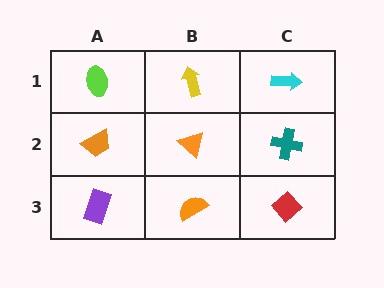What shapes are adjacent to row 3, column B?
An orange triangle (row 2, column B), a purple rectangle (row 3, column A), a red diamond (row 3, column C).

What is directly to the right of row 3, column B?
A red diamond.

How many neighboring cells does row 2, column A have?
3.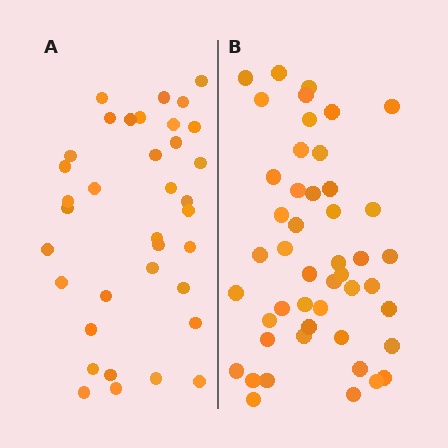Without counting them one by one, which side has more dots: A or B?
Region B (the right region) has more dots.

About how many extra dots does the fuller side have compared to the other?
Region B has roughly 12 or so more dots than region A.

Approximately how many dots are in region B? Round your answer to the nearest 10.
About 50 dots. (The exact count is 47, which rounds to 50.)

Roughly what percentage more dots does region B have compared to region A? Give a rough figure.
About 30% more.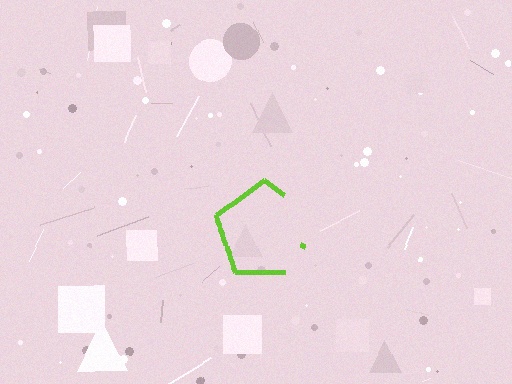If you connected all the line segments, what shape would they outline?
They would outline a pentagon.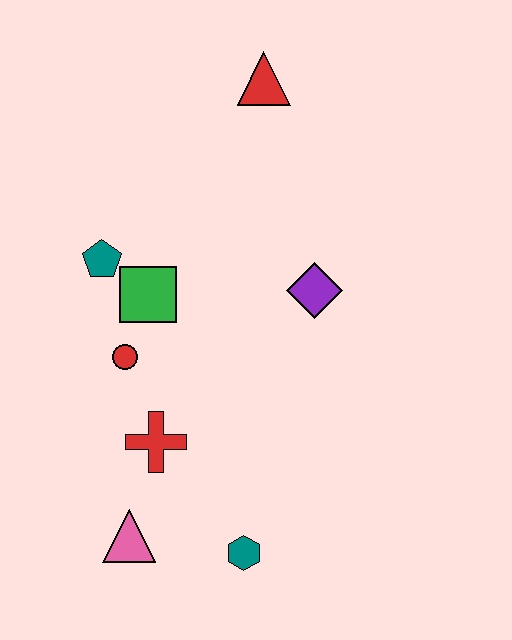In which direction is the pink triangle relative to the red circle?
The pink triangle is below the red circle.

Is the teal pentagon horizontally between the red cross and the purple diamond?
No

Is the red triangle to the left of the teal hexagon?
No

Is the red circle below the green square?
Yes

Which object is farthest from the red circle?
The red triangle is farthest from the red circle.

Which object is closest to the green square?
The teal pentagon is closest to the green square.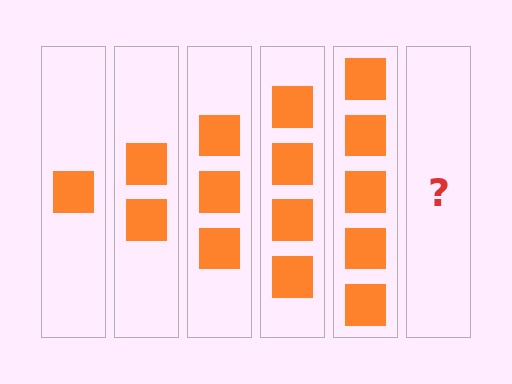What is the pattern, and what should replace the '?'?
The pattern is that each step adds one more square. The '?' should be 6 squares.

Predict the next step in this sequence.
The next step is 6 squares.